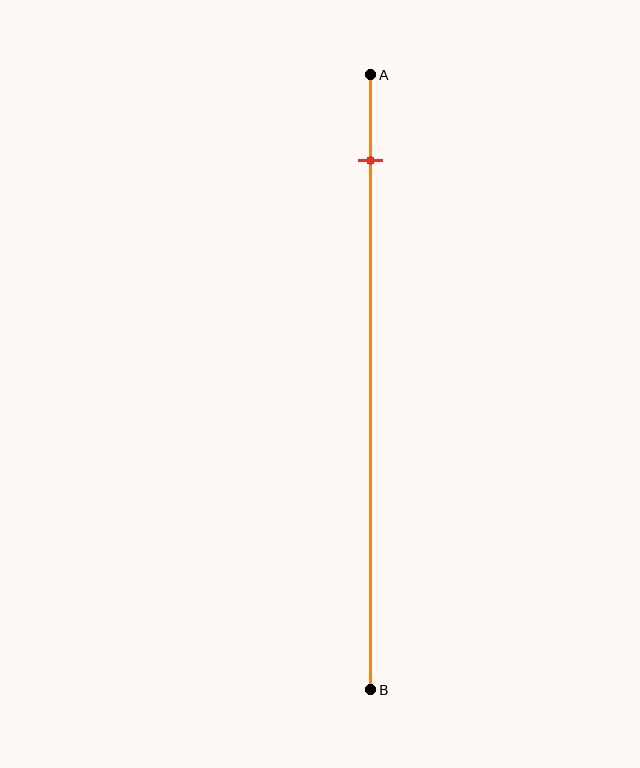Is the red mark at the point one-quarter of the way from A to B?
No, the mark is at about 15% from A, not at the 25% one-quarter point.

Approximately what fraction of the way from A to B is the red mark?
The red mark is approximately 15% of the way from A to B.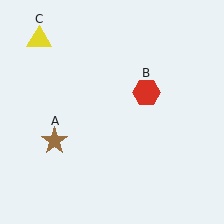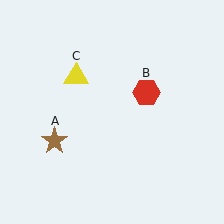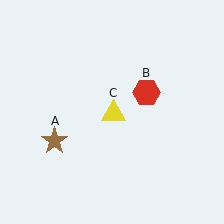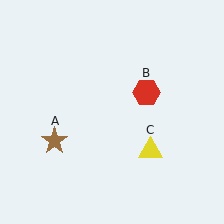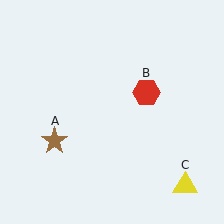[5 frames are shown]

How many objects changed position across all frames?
1 object changed position: yellow triangle (object C).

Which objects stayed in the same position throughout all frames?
Brown star (object A) and red hexagon (object B) remained stationary.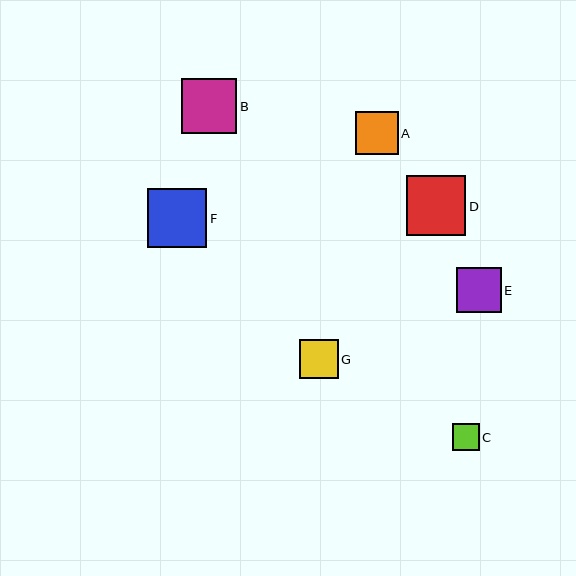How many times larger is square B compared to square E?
Square B is approximately 1.2 times the size of square E.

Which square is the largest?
Square F is the largest with a size of approximately 59 pixels.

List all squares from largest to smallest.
From largest to smallest: F, D, B, E, A, G, C.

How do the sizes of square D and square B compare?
Square D and square B are approximately the same size.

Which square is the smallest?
Square C is the smallest with a size of approximately 27 pixels.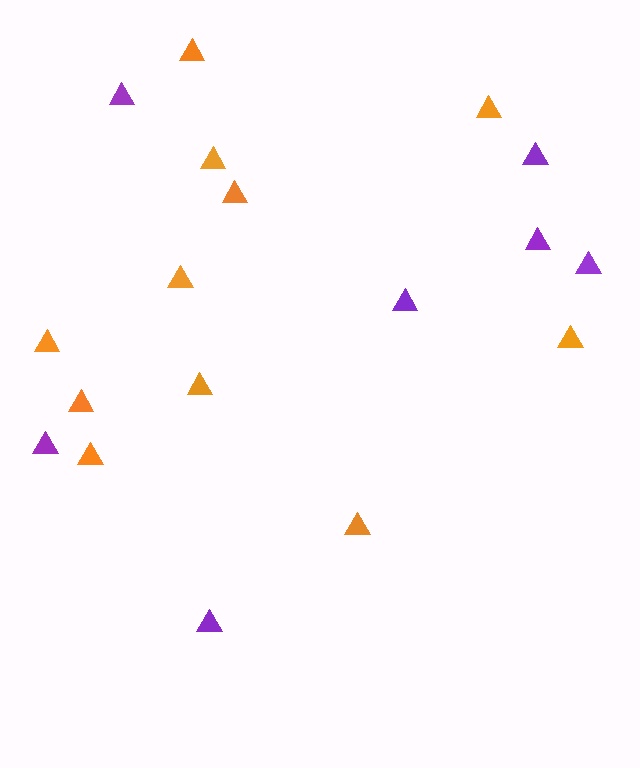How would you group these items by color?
There are 2 groups: one group of purple triangles (7) and one group of orange triangles (11).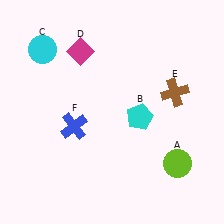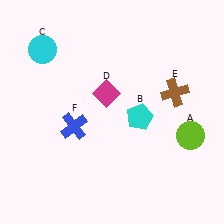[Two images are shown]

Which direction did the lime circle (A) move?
The lime circle (A) moved up.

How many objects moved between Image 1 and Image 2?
2 objects moved between the two images.